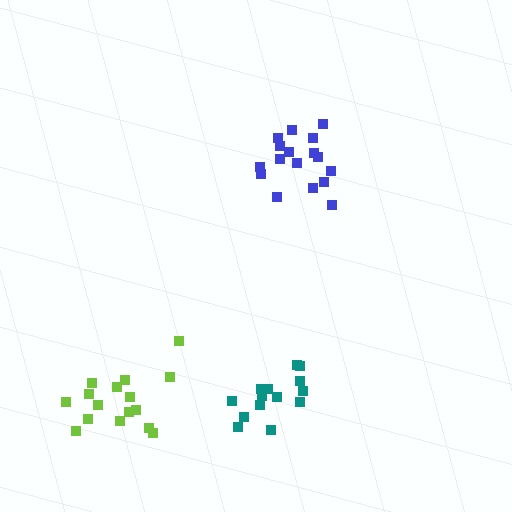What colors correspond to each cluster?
The clusters are colored: lime, blue, teal.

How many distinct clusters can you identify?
There are 3 distinct clusters.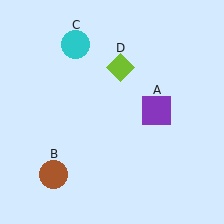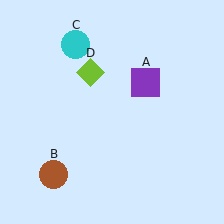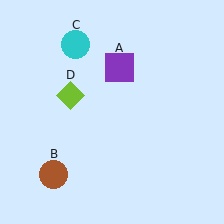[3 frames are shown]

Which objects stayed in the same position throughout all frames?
Brown circle (object B) and cyan circle (object C) remained stationary.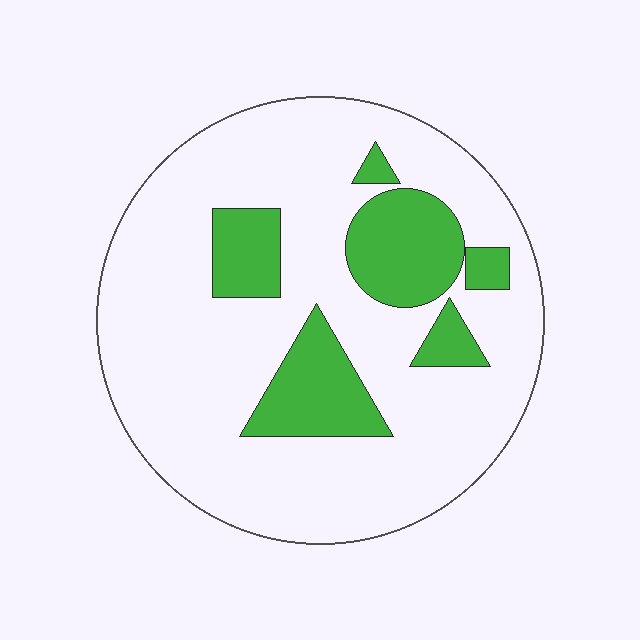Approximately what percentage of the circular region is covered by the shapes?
Approximately 20%.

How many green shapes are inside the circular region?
6.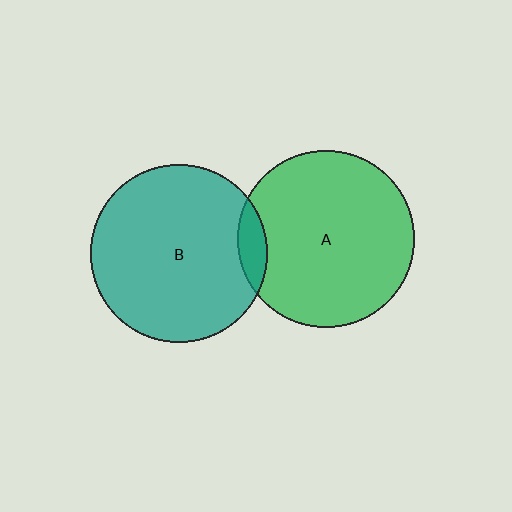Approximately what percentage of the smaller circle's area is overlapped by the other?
Approximately 10%.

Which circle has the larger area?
Circle B (teal).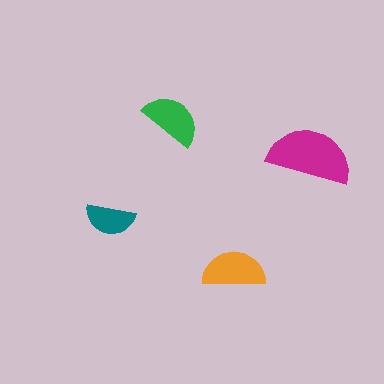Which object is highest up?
The green semicircle is topmost.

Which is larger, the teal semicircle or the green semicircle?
The green one.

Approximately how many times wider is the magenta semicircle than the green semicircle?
About 1.5 times wider.